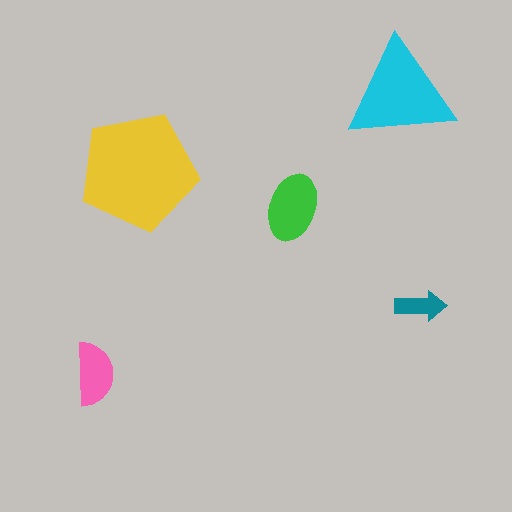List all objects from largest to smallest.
The yellow pentagon, the cyan triangle, the green ellipse, the pink semicircle, the teal arrow.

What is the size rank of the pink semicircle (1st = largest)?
4th.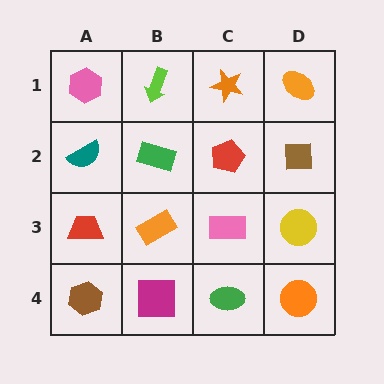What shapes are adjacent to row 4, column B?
An orange rectangle (row 3, column B), a brown hexagon (row 4, column A), a green ellipse (row 4, column C).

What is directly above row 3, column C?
A red pentagon.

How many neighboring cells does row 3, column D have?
3.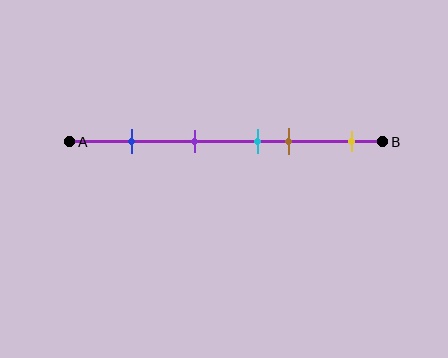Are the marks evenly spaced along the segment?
No, the marks are not evenly spaced.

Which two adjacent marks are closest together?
The cyan and brown marks are the closest adjacent pair.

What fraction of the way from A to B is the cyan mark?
The cyan mark is approximately 60% (0.6) of the way from A to B.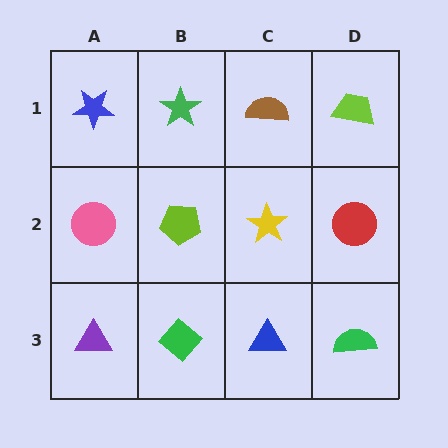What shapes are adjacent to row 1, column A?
A pink circle (row 2, column A), a green star (row 1, column B).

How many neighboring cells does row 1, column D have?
2.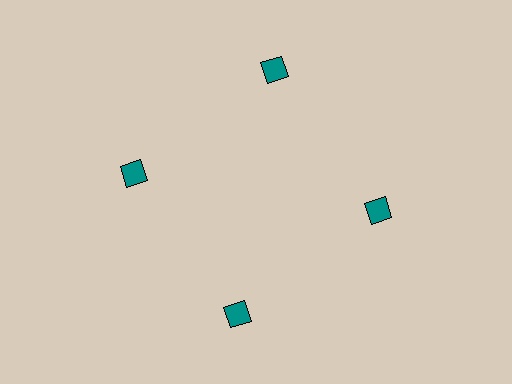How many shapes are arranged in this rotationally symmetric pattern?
There are 4 shapes, arranged in 4 groups of 1.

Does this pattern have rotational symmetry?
Yes, this pattern has 4-fold rotational symmetry. It looks the same after rotating 90 degrees around the center.